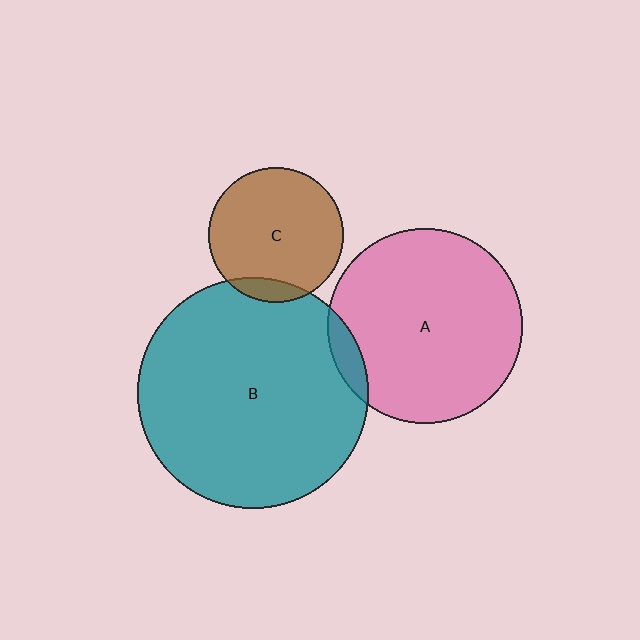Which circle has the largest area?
Circle B (teal).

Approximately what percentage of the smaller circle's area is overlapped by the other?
Approximately 5%.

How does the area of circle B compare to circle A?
Approximately 1.4 times.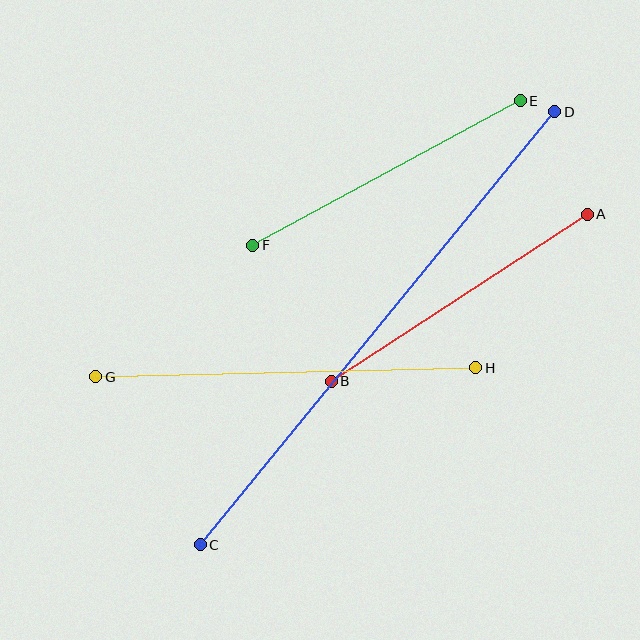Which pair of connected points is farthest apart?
Points C and D are farthest apart.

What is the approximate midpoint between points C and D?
The midpoint is at approximately (378, 328) pixels.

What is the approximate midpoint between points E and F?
The midpoint is at approximately (387, 173) pixels.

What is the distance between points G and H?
The distance is approximately 380 pixels.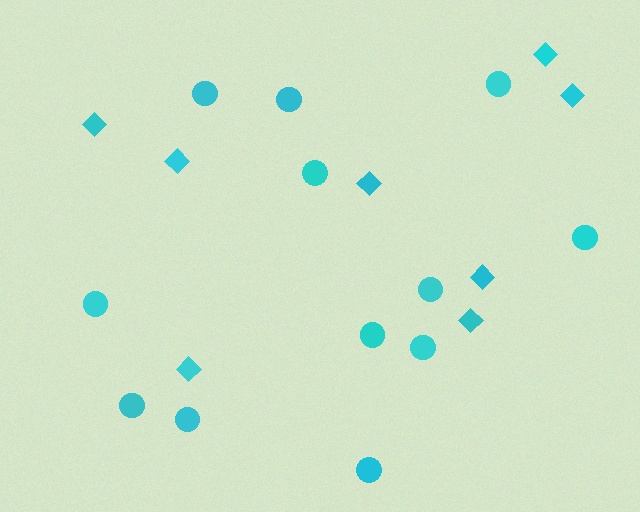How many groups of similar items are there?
There are 2 groups: one group of circles (12) and one group of diamonds (8).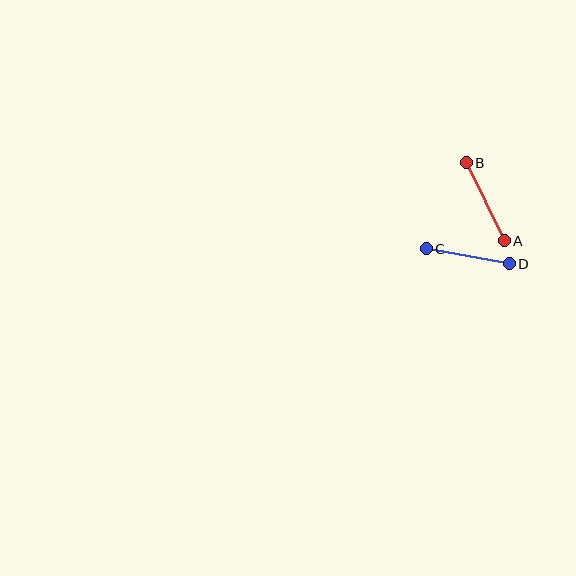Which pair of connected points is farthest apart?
Points A and B are farthest apart.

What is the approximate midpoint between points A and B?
The midpoint is at approximately (485, 202) pixels.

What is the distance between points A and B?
The distance is approximately 87 pixels.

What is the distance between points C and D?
The distance is approximately 84 pixels.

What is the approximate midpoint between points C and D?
The midpoint is at approximately (468, 256) pixels.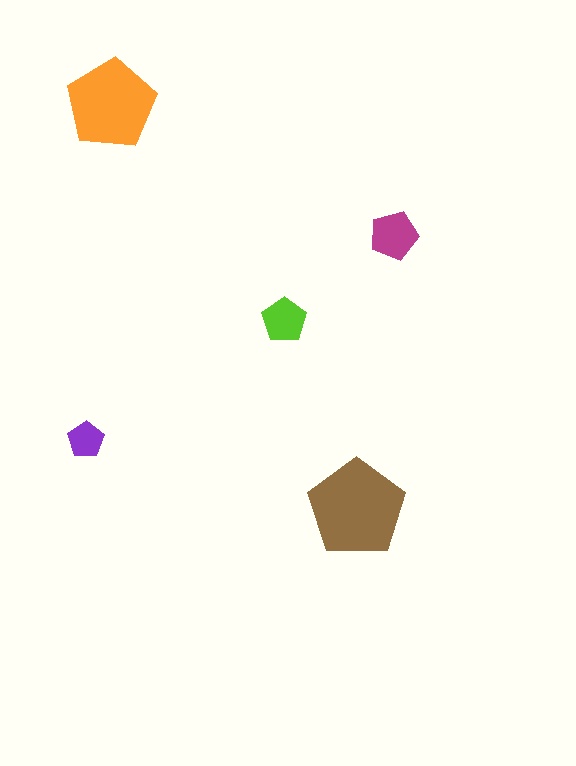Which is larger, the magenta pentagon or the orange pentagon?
The orange one.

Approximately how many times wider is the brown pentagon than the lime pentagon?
About 2 times wider.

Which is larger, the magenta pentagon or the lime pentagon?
The magenta one.